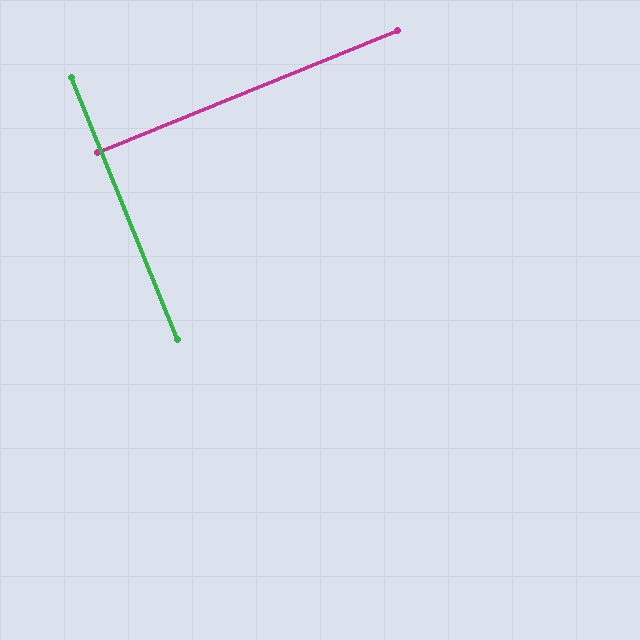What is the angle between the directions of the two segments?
Approximately 90 degrees.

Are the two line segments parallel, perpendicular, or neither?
Perpendicular — they meet at approximately 90°.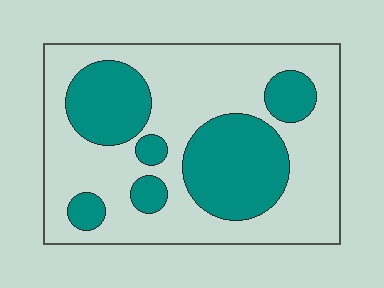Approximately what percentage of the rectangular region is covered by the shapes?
Approximately 35%.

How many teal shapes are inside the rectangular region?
6.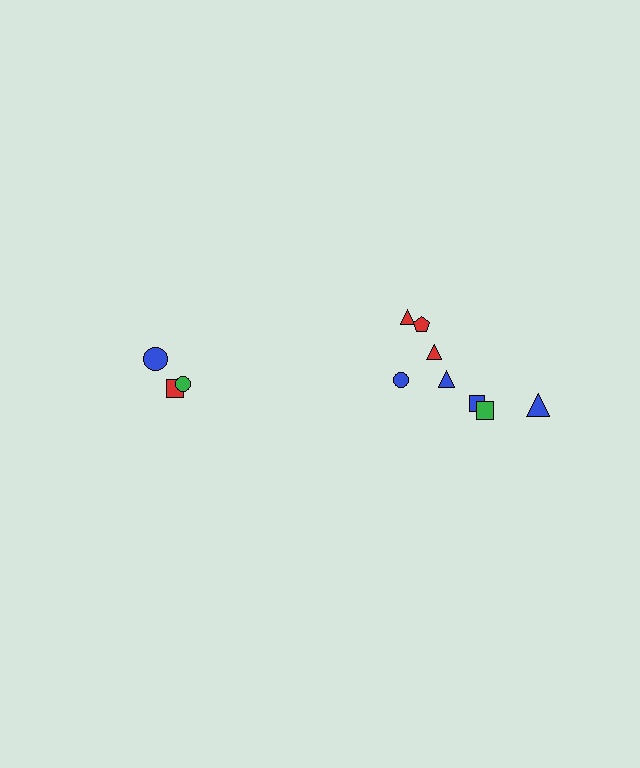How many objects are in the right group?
There are 8 objects.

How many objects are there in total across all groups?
There are 11 objects.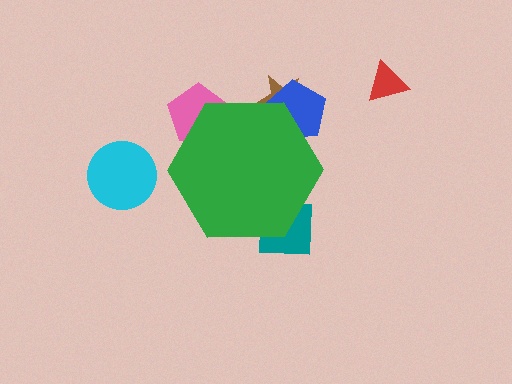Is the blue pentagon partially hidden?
Yes, the blue pentagon is partially hidden behind the green hexagon.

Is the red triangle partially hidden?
No, the red triangle is fully visible.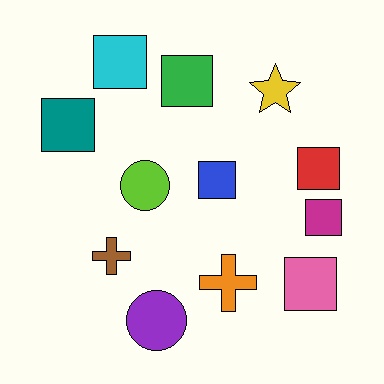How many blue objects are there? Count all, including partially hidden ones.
There is 1 blue object.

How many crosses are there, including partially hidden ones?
There are 2 crosses.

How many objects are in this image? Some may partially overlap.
There are 12 objects.